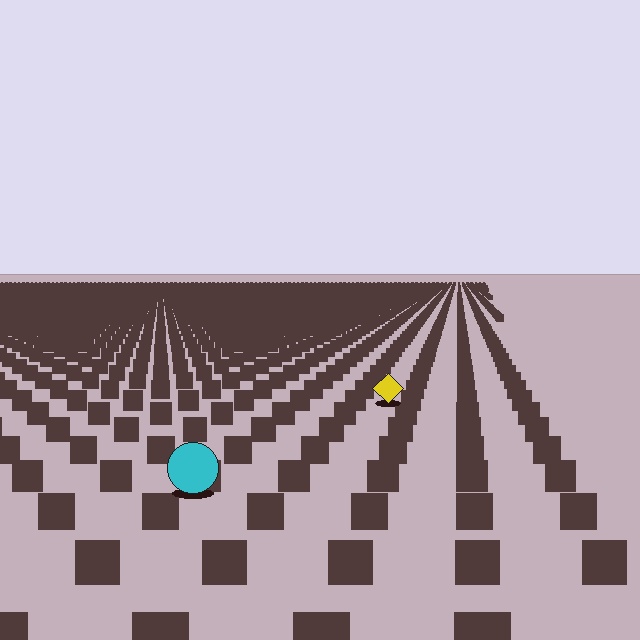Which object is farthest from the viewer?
The yellow diamond is farthest from the viewer. It appears smaller and the ground texture around it is denser.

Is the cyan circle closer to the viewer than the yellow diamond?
Yes. The cyan circle is closer — you can tell from the texture gradient: the ground texture is coarser near it.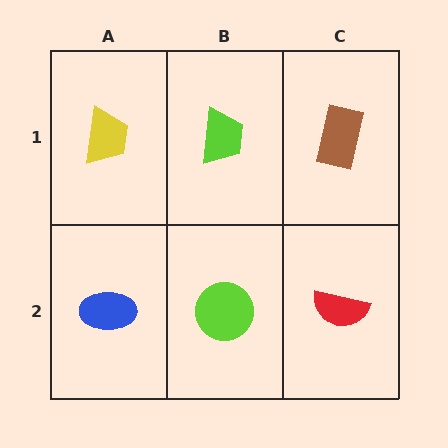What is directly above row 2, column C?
A brown rectangle.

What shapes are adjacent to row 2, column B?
A lime trapezoid (row 1, column B), a blue ellipse (row 2, column A), a red semicircle (row 2, column C).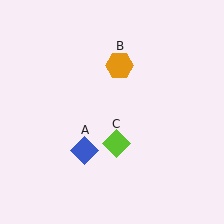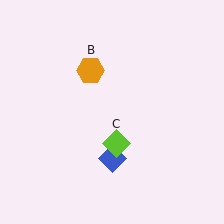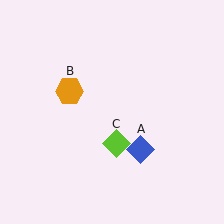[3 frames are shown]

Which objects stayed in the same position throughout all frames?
Lime diamond (object C) remained stationary.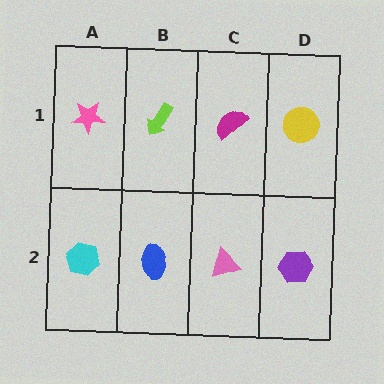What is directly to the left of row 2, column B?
A cyan hexagon.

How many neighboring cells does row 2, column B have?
3.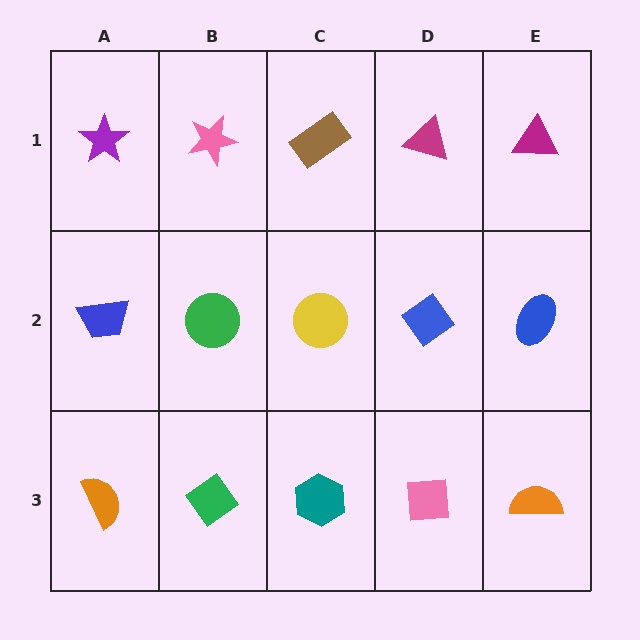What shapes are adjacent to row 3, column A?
A blue trapezoid (row 2, column A), a green diamond (row 3, column B).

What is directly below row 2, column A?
An orange semicircle.